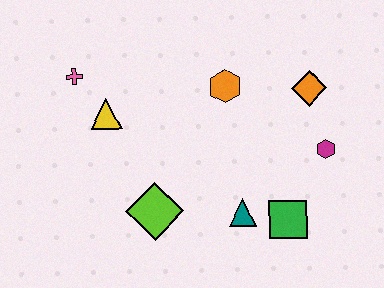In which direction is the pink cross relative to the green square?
The pink cross is to the left of the green square.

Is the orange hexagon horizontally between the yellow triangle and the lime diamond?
No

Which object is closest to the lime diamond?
The teal triangle is closest to the lime diamond.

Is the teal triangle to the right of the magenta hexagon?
No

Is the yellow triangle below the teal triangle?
No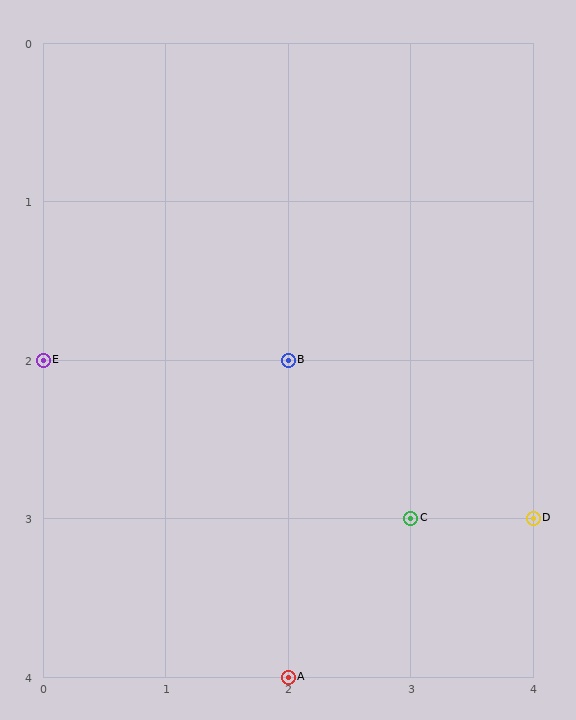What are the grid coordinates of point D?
Point D is at grid coordinates (4, 3).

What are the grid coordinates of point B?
Point B is at grid coordinates (2, 2).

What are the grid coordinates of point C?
Point C is at grid coordinates (3, 3).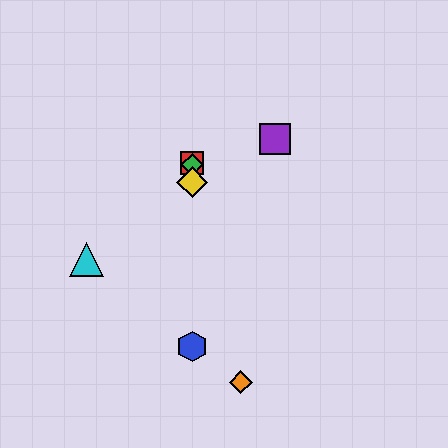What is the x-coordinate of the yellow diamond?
The yellow diamond is at x≈192.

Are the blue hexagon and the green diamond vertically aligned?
Yes, both are at x≈192.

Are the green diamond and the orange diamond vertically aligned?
No, the green diamond is at x≈192 and the orange diamond is at x≈241.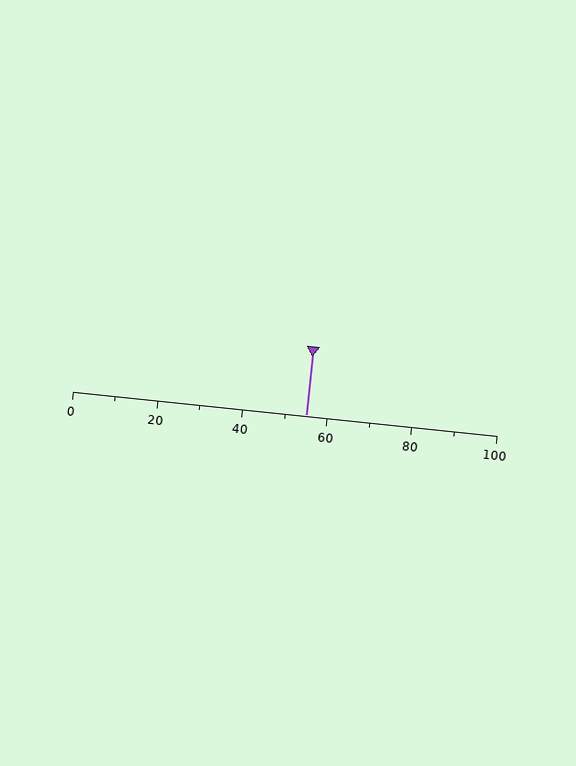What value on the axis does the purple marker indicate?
The marker indicates approximately 55.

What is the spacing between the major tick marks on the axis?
The major ticks are spaced 20 apart.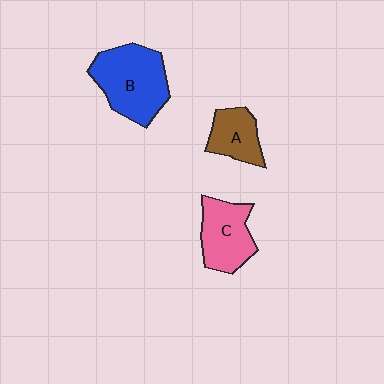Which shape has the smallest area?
Shape A (brown).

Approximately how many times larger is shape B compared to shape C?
Approximately 1.4 times.